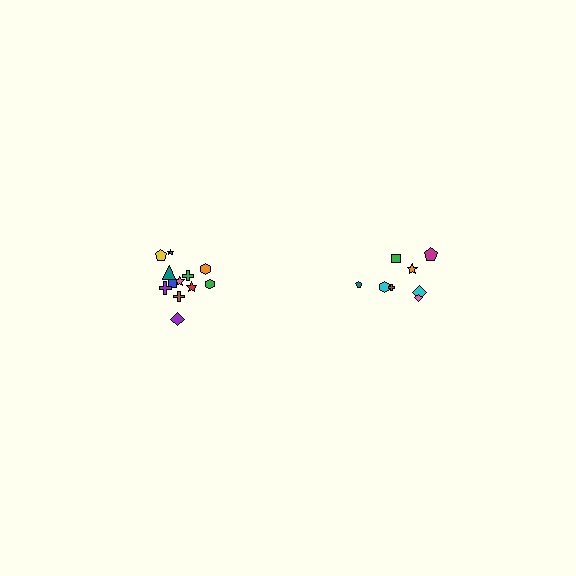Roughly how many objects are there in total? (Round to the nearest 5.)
Roughly 20 objects in total.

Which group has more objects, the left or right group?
The left group.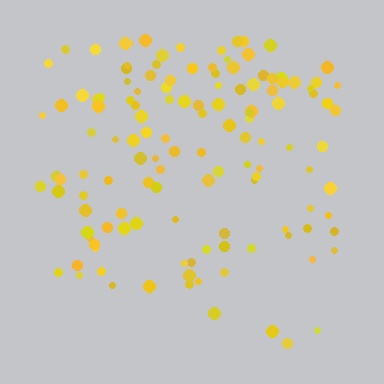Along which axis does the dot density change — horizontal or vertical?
Vertical.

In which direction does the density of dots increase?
From bottom to top, with the top side densest.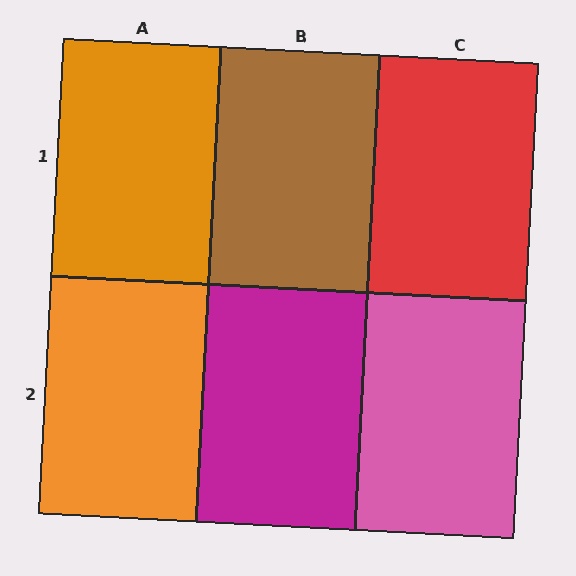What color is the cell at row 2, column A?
Orange.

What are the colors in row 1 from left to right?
Orange, brown, red.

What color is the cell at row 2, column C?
Pink.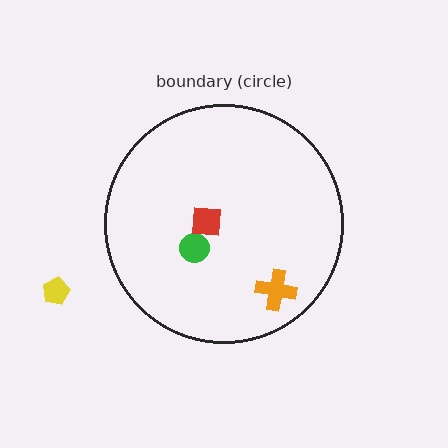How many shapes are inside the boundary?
3 inside, 1 outside.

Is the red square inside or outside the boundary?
Inside.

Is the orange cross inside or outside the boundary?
Inside.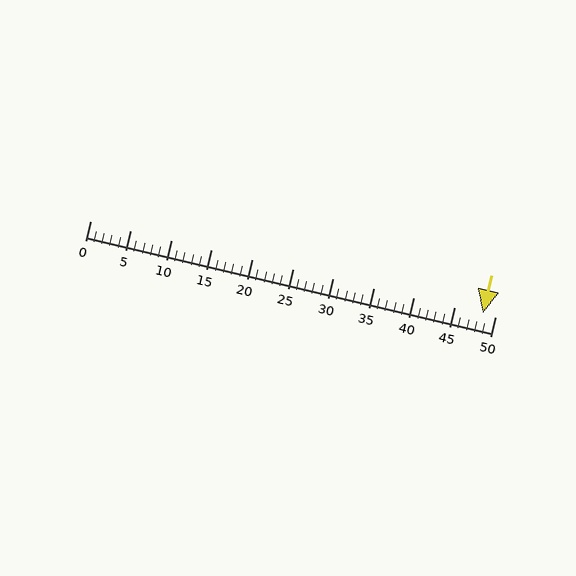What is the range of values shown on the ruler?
The ruler shows values from 0 to 50.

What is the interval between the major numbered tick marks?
The major tick marks are spaced 5 units apart.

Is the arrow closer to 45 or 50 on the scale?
The arrow is closer to 50.